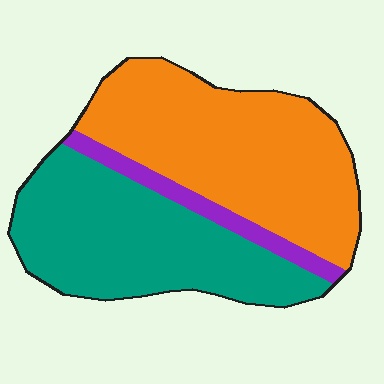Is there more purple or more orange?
Orange.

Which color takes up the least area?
Purple, at roughly 10%.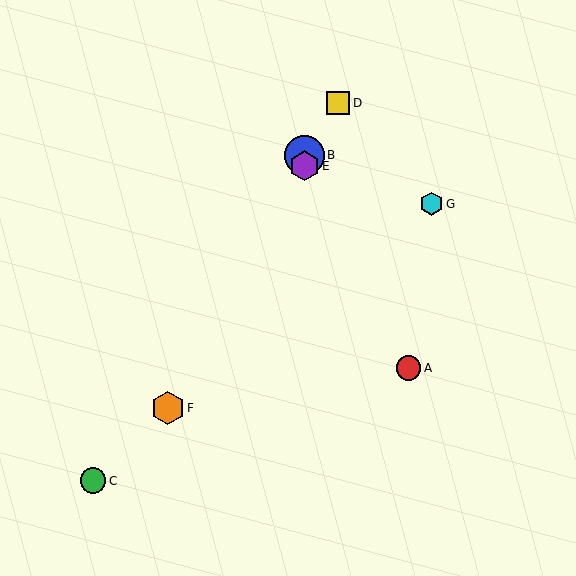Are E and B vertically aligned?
Yes, both are at x≈304.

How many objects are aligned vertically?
2 objects (B, E) are aligned vertically.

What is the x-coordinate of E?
Object E is at x≈304.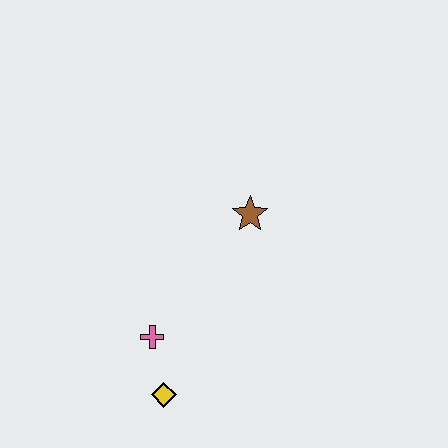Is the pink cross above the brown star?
No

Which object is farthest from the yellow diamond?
The brown star is farthest from the yellow diamond.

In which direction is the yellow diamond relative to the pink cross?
The yellow diamond is below the pink cross.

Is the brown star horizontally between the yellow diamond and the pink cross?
No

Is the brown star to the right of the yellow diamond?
Yes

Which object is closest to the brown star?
The pink cross is closest to the brown star.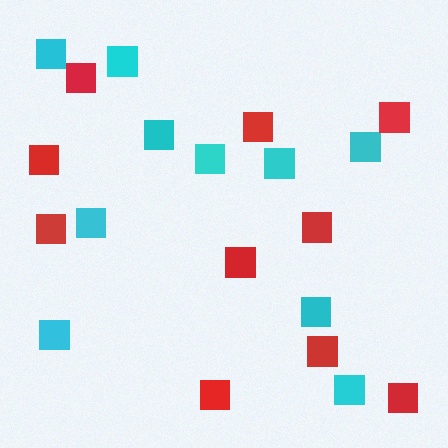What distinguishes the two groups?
There are 2 groups: one group of cyan squares (10) and one group of red squares (10).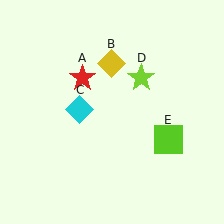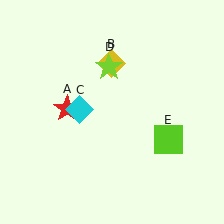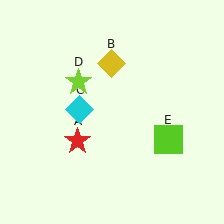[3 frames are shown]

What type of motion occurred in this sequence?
The red star (object A), lime star (object D) rotated counterclockwise around the center of the scene.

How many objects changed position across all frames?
2 objects changed position: red star (object A), lime star (object D).